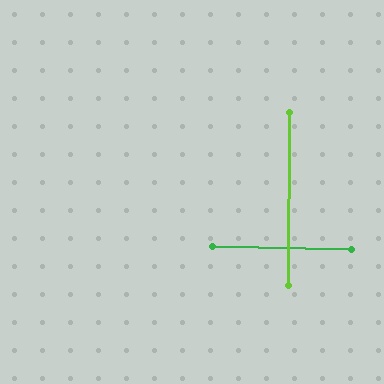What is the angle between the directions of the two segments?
Approximately 89 degrees.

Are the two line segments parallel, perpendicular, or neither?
Perpendicular — they meet at approximately 89°.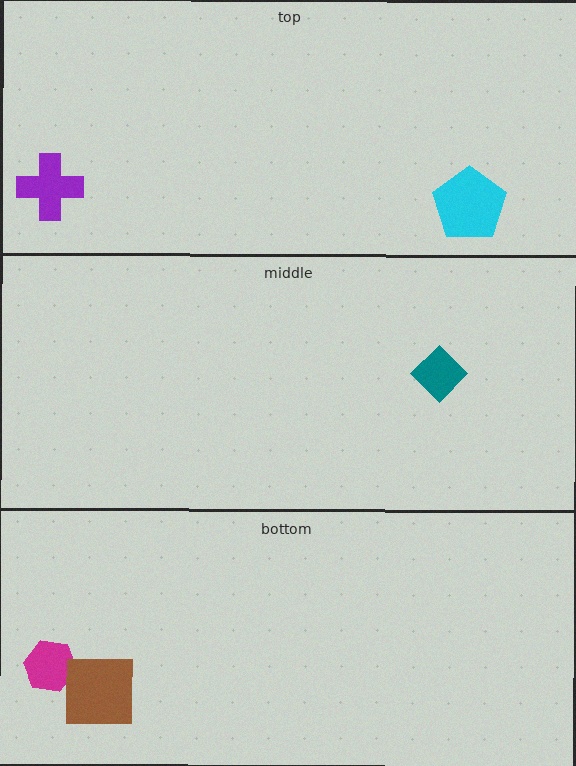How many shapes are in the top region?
2.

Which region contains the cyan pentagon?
The top region.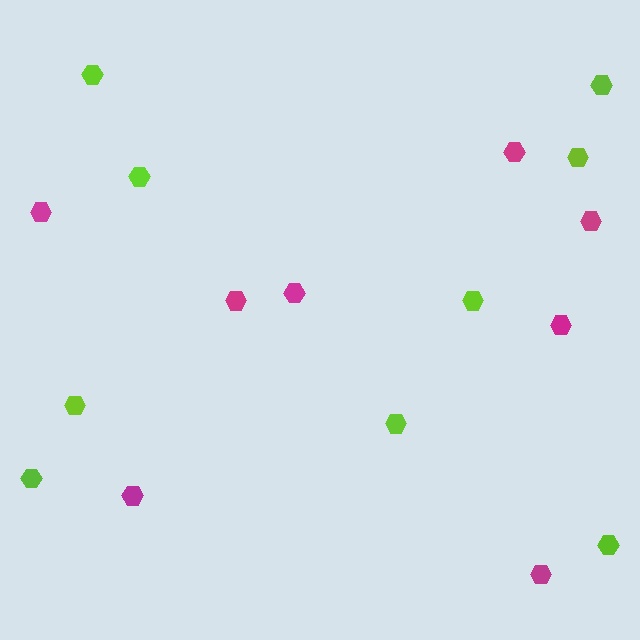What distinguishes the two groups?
There are 2 groups: one group of lime hexagons (9) and one group of magenta hexagons (8).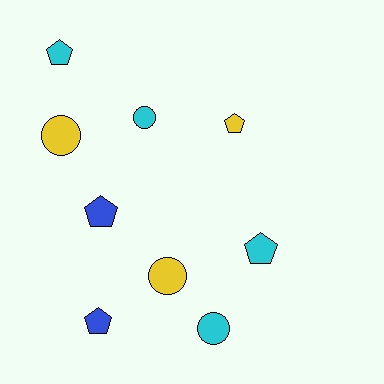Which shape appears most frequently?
Pentagon, with 5 objects.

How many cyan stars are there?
There are no cyan stars.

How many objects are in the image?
There are 9 objects.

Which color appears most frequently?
Cyan, with 4 objects.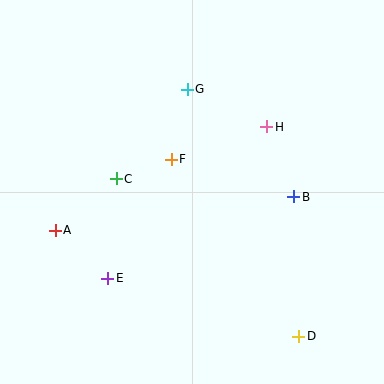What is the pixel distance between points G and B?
The distance between G and B is 151 pixels.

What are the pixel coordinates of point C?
Point C is at (116, 179).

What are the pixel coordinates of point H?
Point H is at (267, 127).